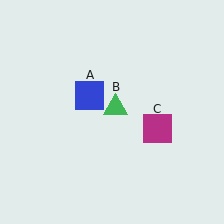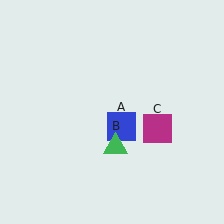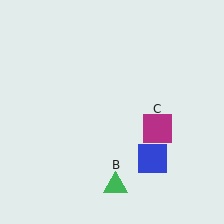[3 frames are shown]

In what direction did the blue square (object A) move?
The blue square (object A) moved down and to the right.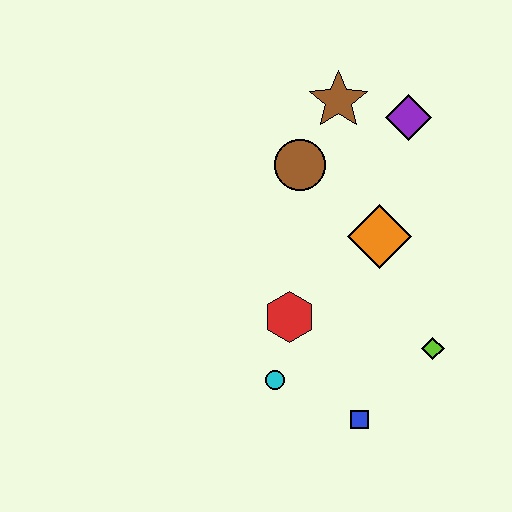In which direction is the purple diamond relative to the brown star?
The purple diamond is to the right of the brown star.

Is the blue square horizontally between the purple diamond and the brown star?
Yes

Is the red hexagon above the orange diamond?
No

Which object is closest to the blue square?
The cyan circle is closest to the blue square.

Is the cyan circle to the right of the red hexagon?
No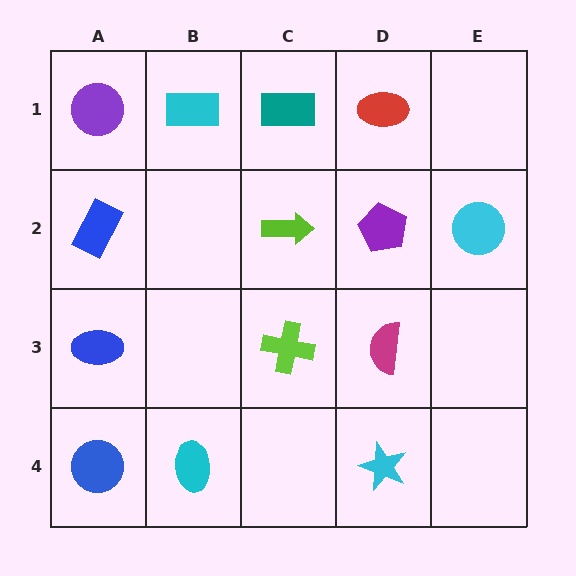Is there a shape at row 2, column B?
No, that cell is empty.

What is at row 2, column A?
A blue rectangle.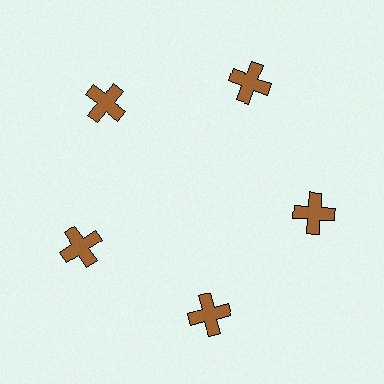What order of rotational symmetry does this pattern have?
This pattern has 5-fold rotational symmetry.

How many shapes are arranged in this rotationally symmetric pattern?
There are 5 shapes, arranged in 5 groups of 1.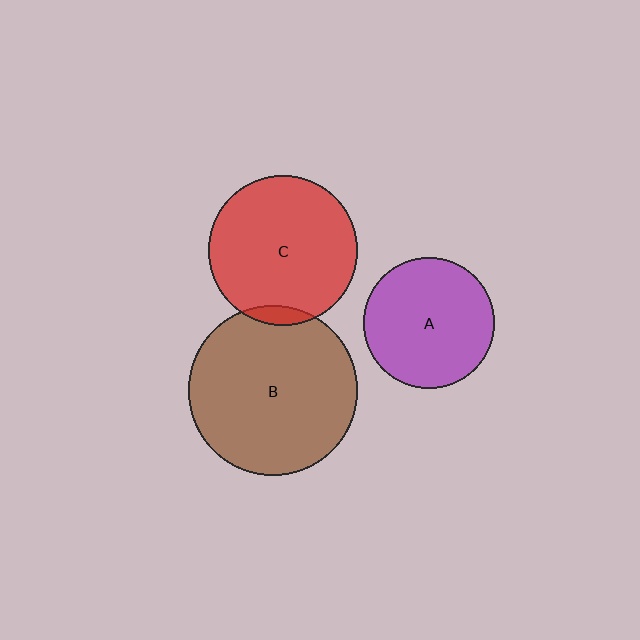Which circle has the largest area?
Circle B (brown).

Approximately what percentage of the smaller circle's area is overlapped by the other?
Approximately 5%.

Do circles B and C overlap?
Yes.